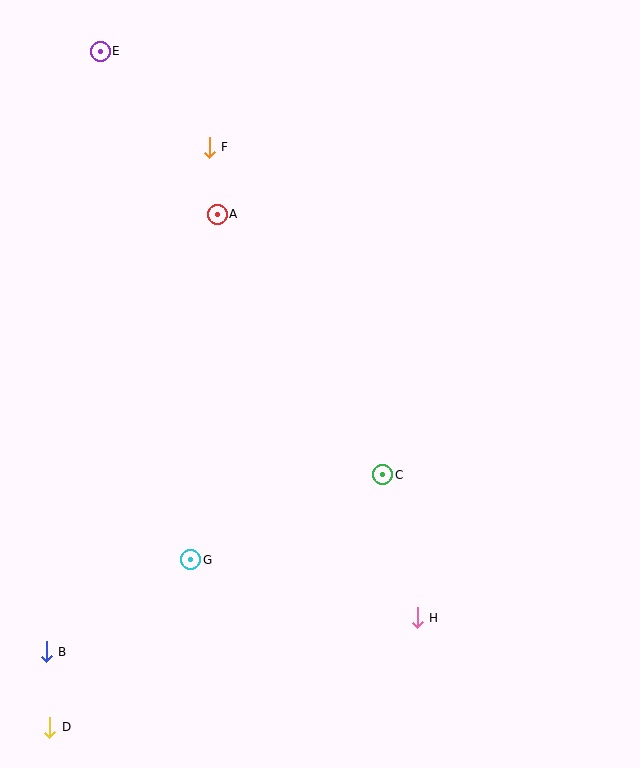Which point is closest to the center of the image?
Point C at (383, 475) is closest to the center.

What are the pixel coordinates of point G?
Point G is at (191, 560).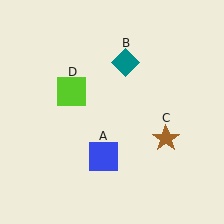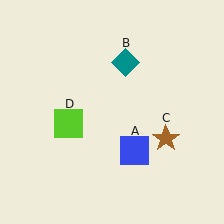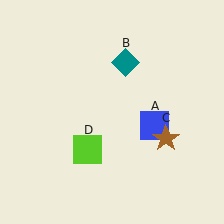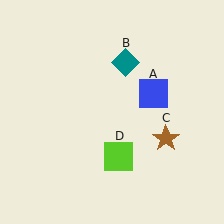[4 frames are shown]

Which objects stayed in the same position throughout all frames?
Teal diamond (object B) and brown star (object C) remained stationary.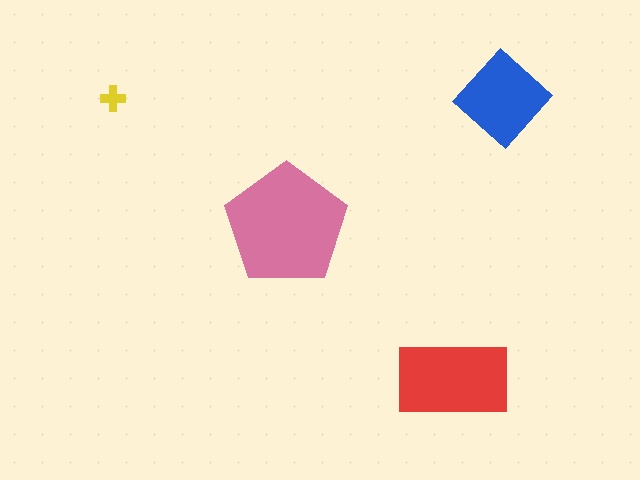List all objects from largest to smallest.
The pink pentagon, the red rectangle, the blue diamond, the yellow cross.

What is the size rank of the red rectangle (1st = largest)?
2nd.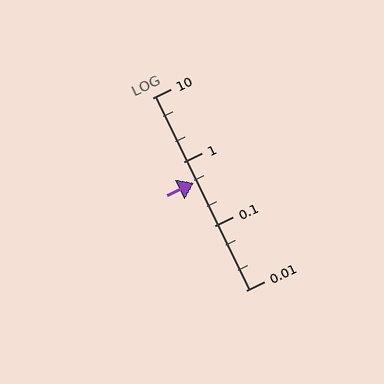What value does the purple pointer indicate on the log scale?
The pointer indicates approximately 0.47.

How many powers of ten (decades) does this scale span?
The scale spans 3 decades, from 0.01 to 10.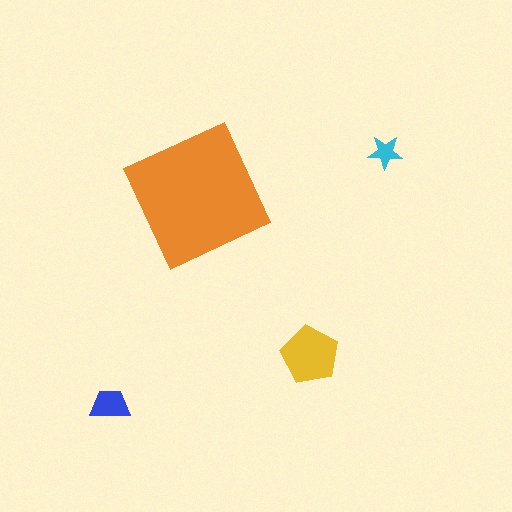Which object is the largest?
The orange square.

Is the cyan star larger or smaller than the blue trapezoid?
Smaller.